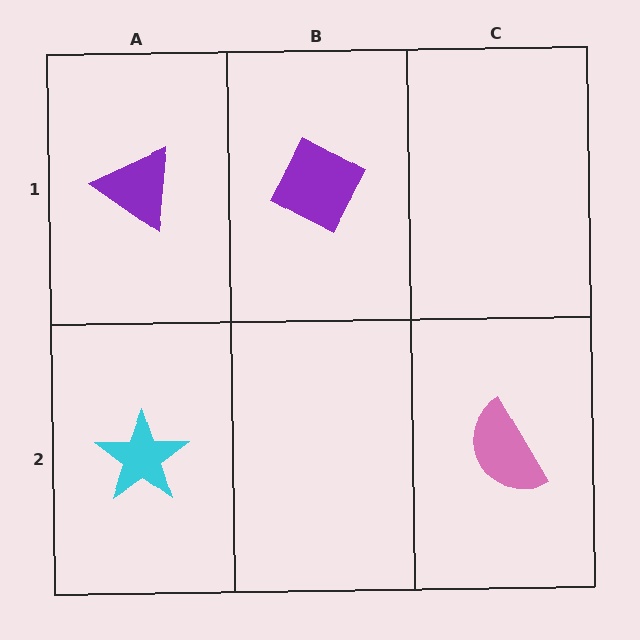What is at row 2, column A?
A cyan star.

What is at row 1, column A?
A purple triangle.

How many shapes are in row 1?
2 shapes.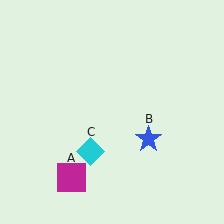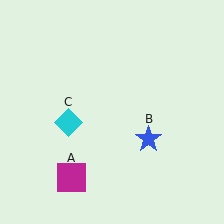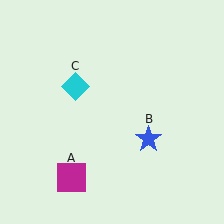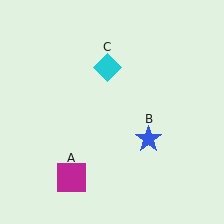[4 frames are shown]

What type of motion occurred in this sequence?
The cyan diamond (object C) rotated clockwise around the center of the scene.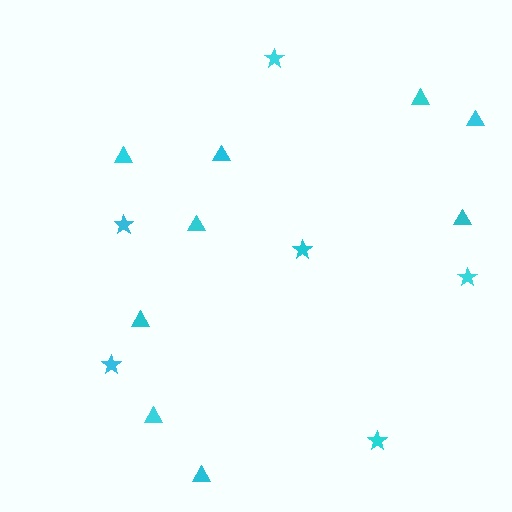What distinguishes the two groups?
There are 2 groups: one group of stars (6) and one group of triangles (9).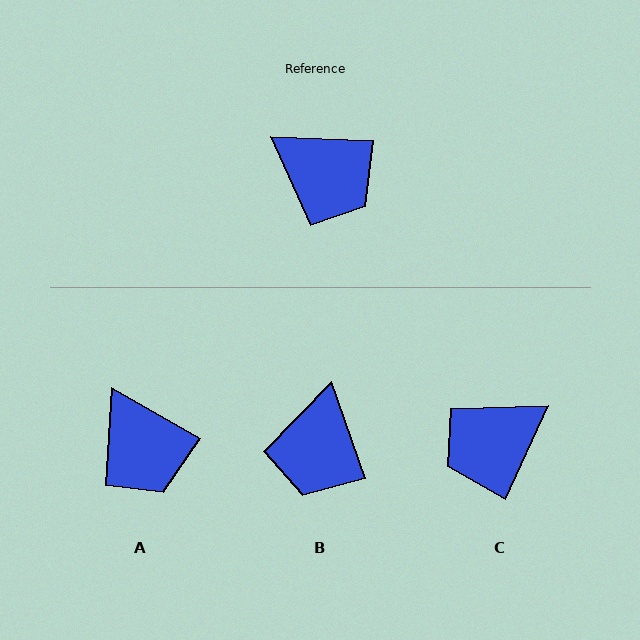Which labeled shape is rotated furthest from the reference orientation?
C, about 113 degrees away.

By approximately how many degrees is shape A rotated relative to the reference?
Approximately 28 degrees clockwise.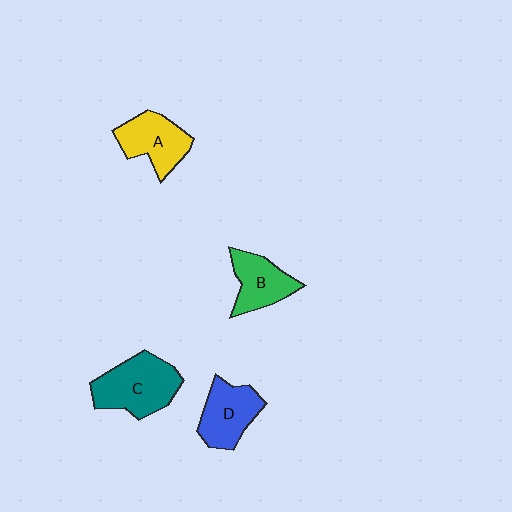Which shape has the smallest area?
Shape B (green).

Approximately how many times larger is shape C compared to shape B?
Approximately 1.4 times.